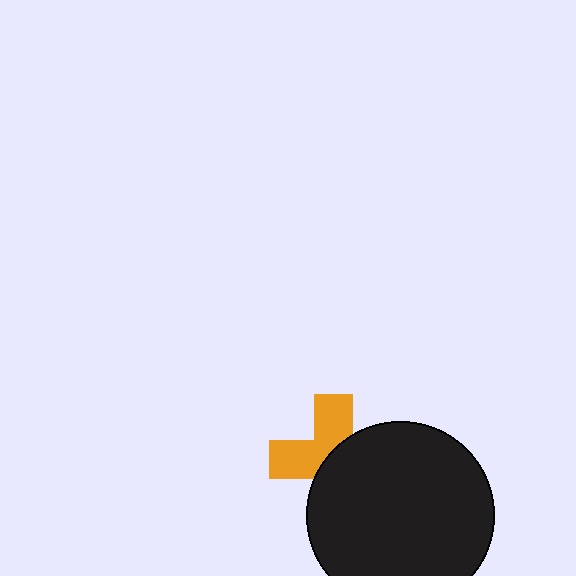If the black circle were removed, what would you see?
You would see the complete orange cross.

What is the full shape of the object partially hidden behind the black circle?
The partially hidden object is an orange cross.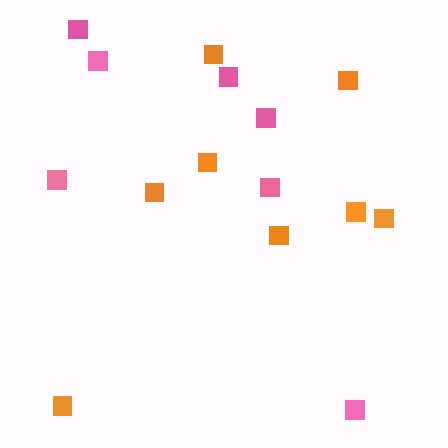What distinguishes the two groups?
There are 2 groups: one group of orange squares (8) and one group of pink squares (7).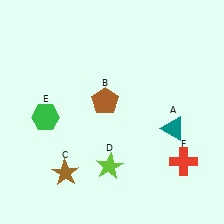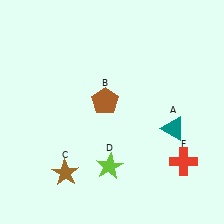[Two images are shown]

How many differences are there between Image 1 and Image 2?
There is 1 difference between the two images.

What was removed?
The green hexagon (E) was removed in Image 2.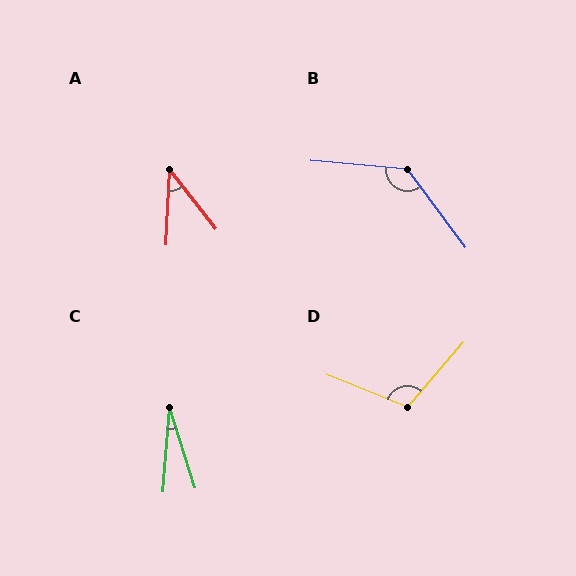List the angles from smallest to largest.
C (22°), A (41°), D (108°), B (131°).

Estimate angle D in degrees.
Approximately 108 degrees.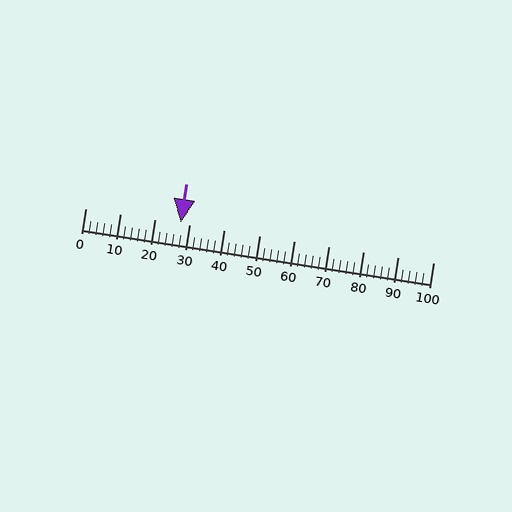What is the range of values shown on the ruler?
The ruler shows values from 0 to 100.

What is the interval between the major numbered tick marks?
The major tick marks are spaced 10 units apart.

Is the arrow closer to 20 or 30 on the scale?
The arrow is closer to 30.